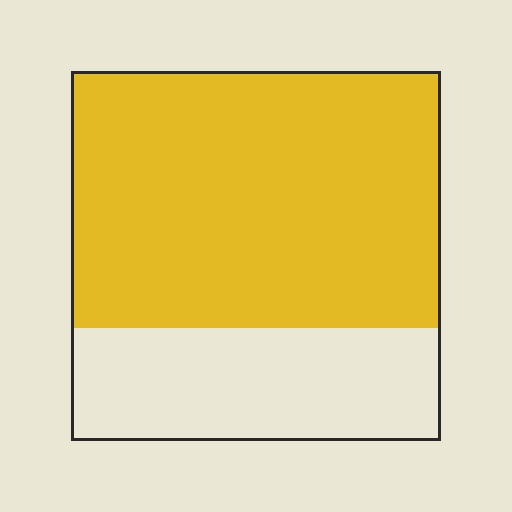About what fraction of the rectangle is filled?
About two thirds (2/3).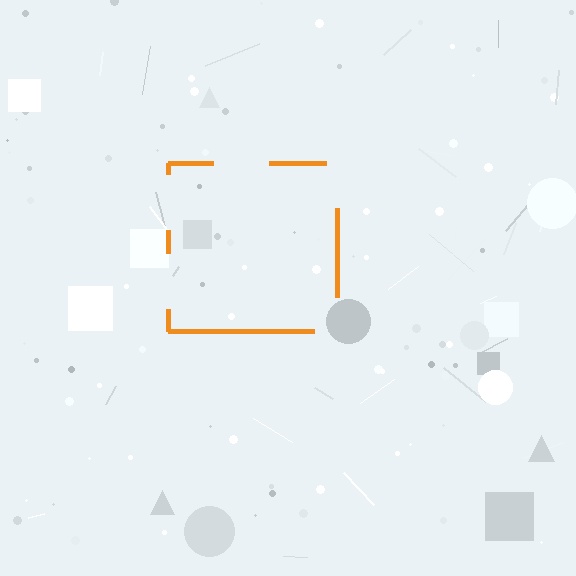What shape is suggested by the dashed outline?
The dashed outline suggests a square.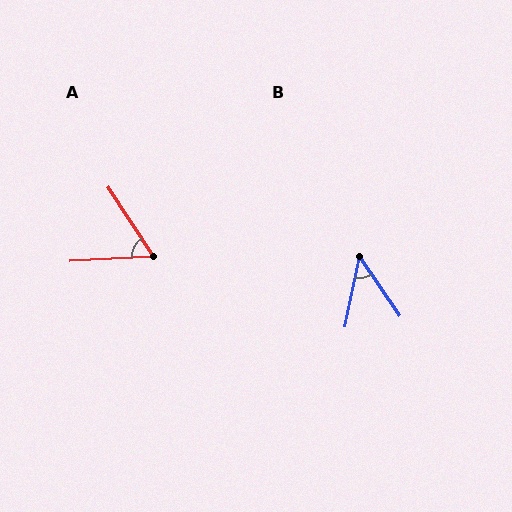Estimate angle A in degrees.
Approximately 60 degrees.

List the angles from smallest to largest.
B (45°), A (60°).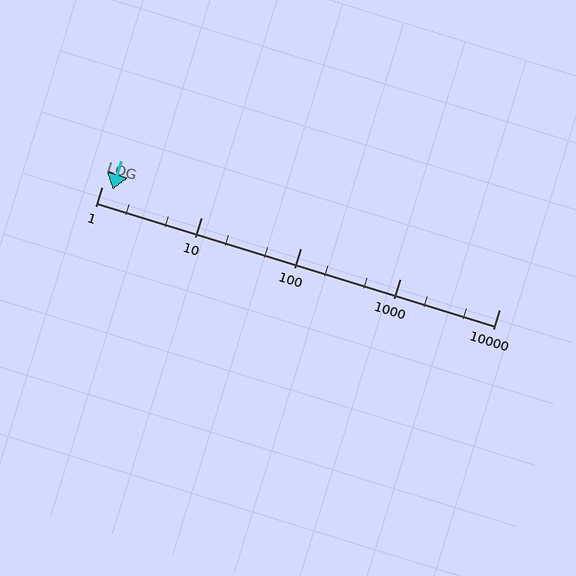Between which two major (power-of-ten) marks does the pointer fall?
The pointer is between 1 and 10.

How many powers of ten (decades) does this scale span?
The scale spans 4 decades, from 1 to 10000.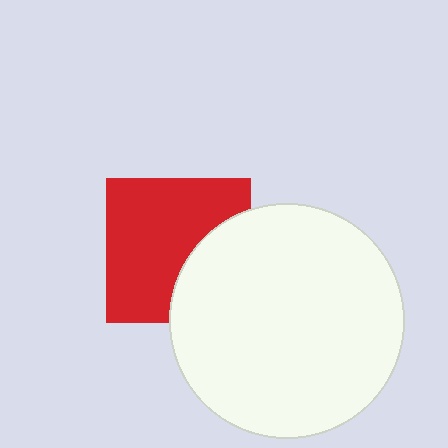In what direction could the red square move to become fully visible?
The red square could move left. That would shift it out from behind the white circle entirely.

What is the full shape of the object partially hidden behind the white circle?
The partially hidden object is a red square.